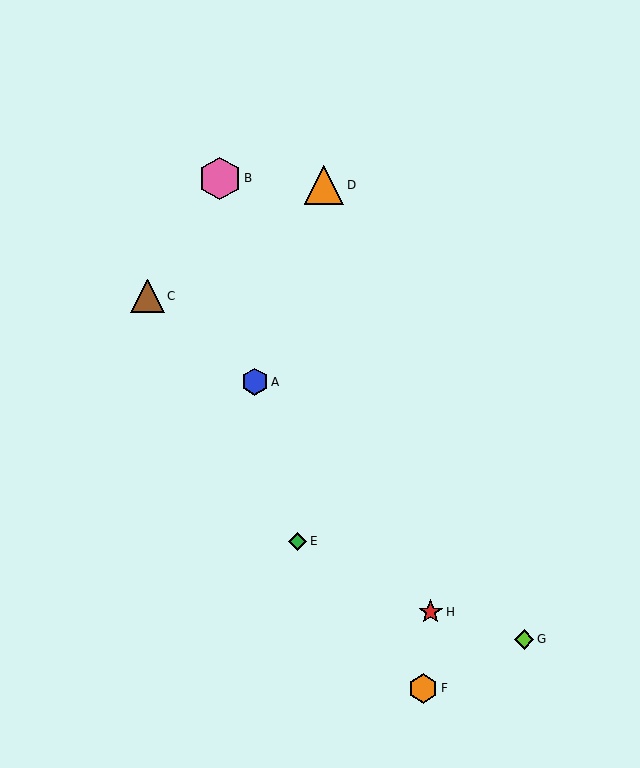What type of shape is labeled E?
Shape E is a green diamond.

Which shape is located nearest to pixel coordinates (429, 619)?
The red star (labeled H) at (431, 612) is nearest to that location.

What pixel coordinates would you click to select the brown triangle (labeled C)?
Click at (148, 295) to select the brown triangle C.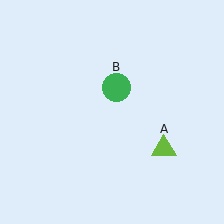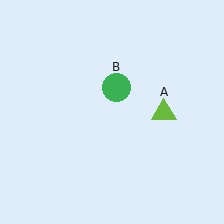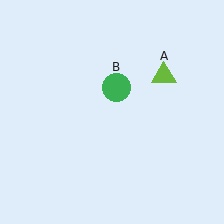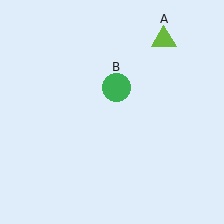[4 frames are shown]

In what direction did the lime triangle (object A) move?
The lime triangle (object A) moved up.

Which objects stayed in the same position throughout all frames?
Green circle (object B) remained stationary.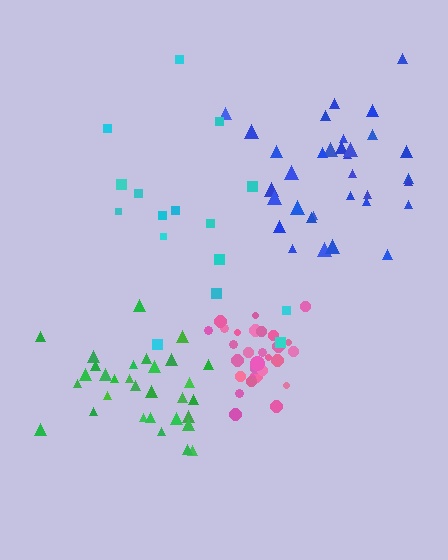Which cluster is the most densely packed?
Pink.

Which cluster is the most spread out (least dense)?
Cyan.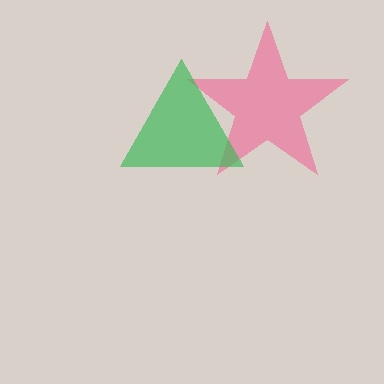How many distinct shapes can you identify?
There are 2 distinct shapes: a pink star, a green triangle.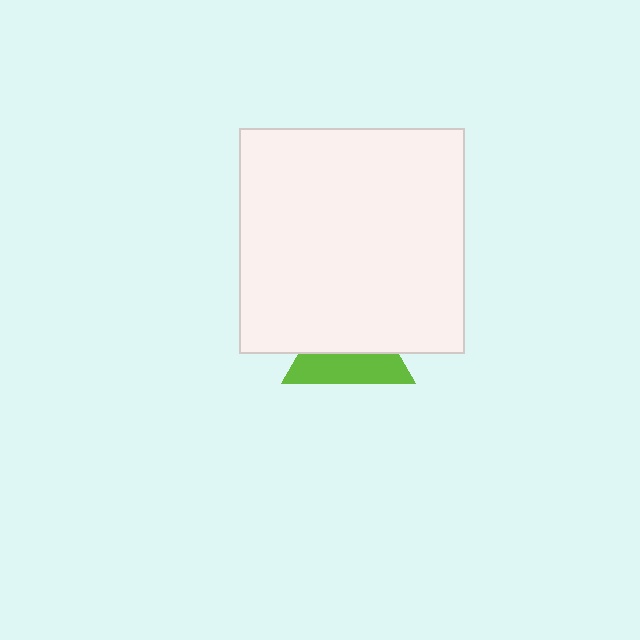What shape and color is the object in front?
The object in front is a white square.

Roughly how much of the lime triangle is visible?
A small part of it is visible (roughly 45%).